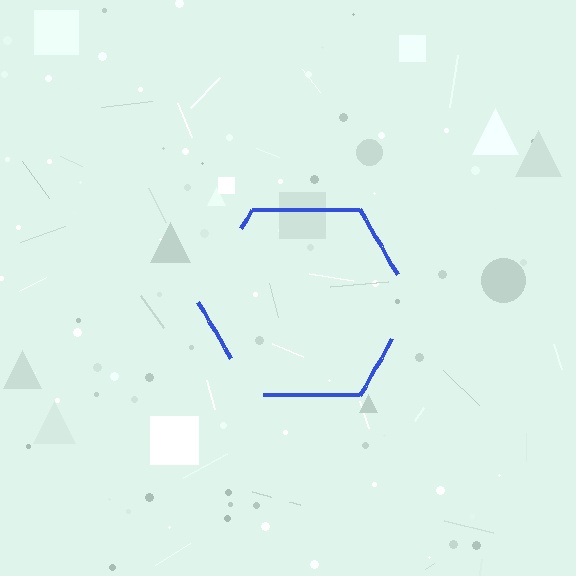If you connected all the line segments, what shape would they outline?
They would outline a hexagon.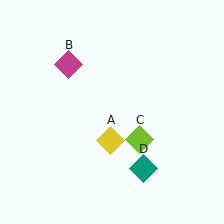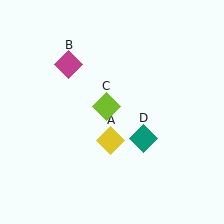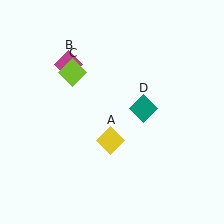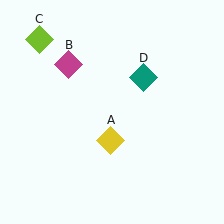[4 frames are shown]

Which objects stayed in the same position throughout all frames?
Yellow diamond (object A) and magenta diamond (object B) remained stationary.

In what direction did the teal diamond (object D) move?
The teal diamond (object D) moved up.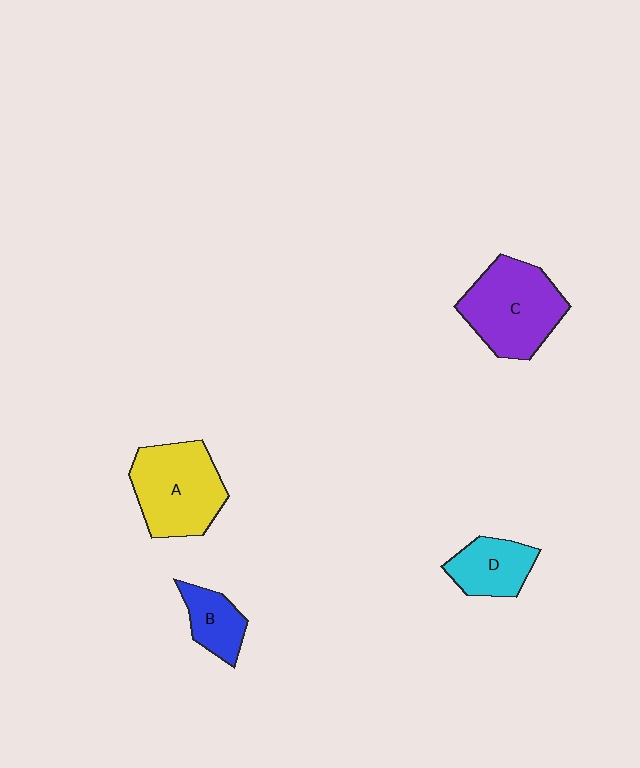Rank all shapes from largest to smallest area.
From largest to smallest: C (purple), A (yellow), D (cyan), B (blue).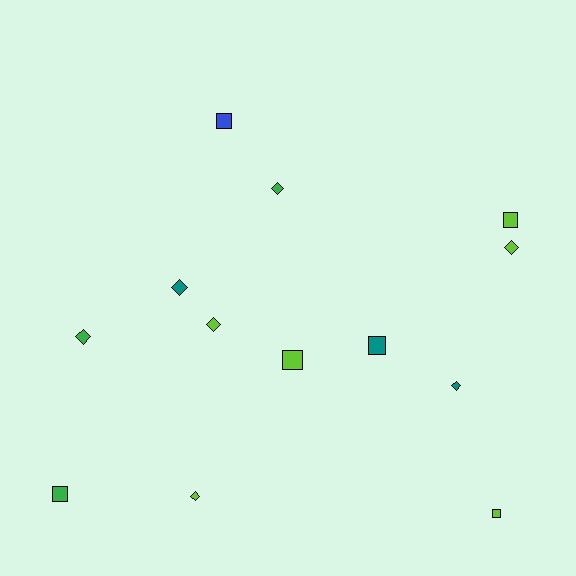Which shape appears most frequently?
Diamond, with 7 objects.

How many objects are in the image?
There are 13 objects.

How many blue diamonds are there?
There are no blue diamonds.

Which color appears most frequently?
Lime, with 6 objects.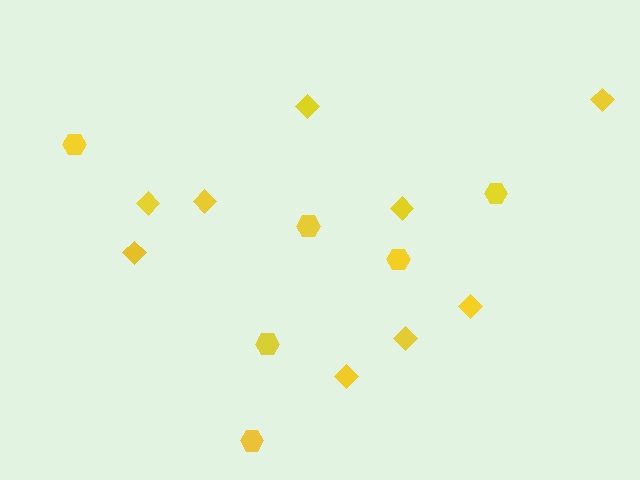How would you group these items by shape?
There are 2 groups: one group of hexagons (6) and one group of diamonds (9).